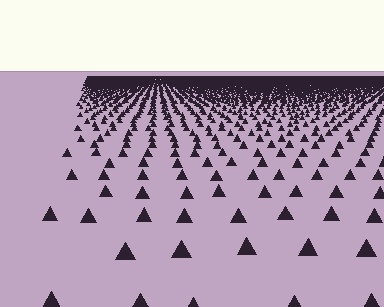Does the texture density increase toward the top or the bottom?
Density increases toward the top.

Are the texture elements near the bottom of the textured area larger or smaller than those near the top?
Larger. Near the bottom, elements are closer to the viewer and appear at a bigger on-screen size.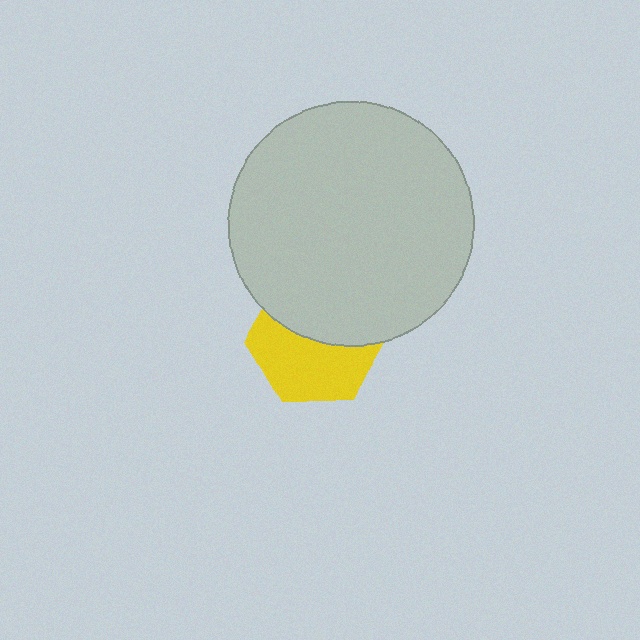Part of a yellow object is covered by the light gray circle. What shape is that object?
It is a hexagon.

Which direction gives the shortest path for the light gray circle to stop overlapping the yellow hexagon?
Moving up gives the shortest separation.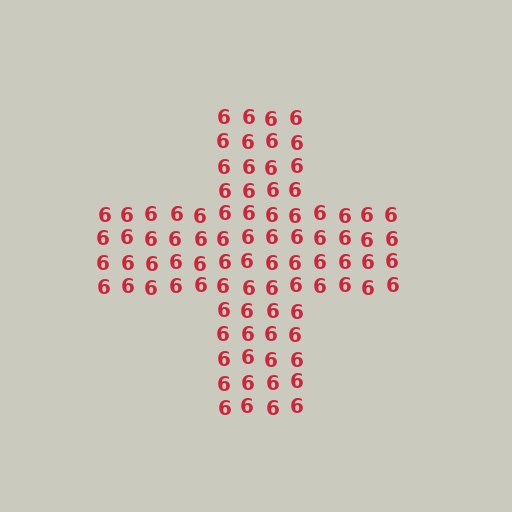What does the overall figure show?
The overall figure shows a cross.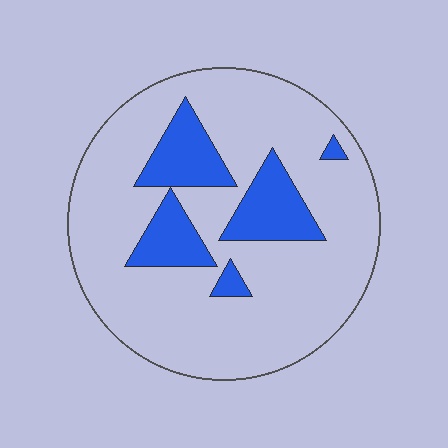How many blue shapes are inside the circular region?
5.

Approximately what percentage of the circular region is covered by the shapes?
Approximately 20%.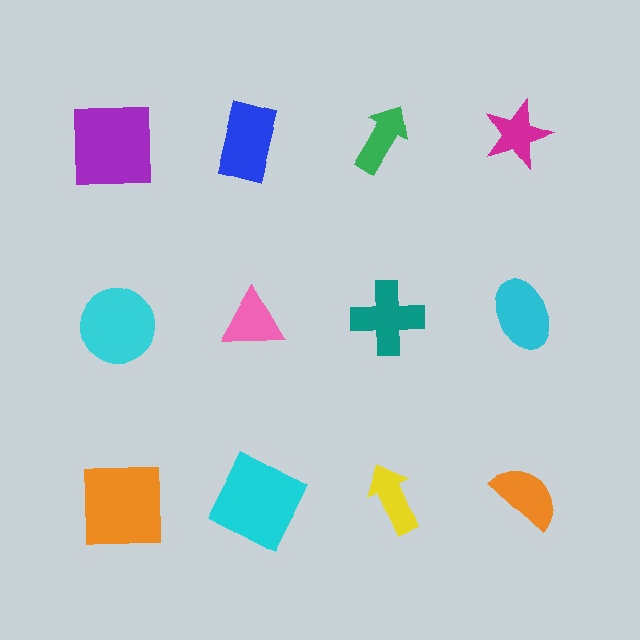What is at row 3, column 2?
A cyan square.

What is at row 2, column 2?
A pink triangle.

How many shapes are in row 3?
4 shapes.